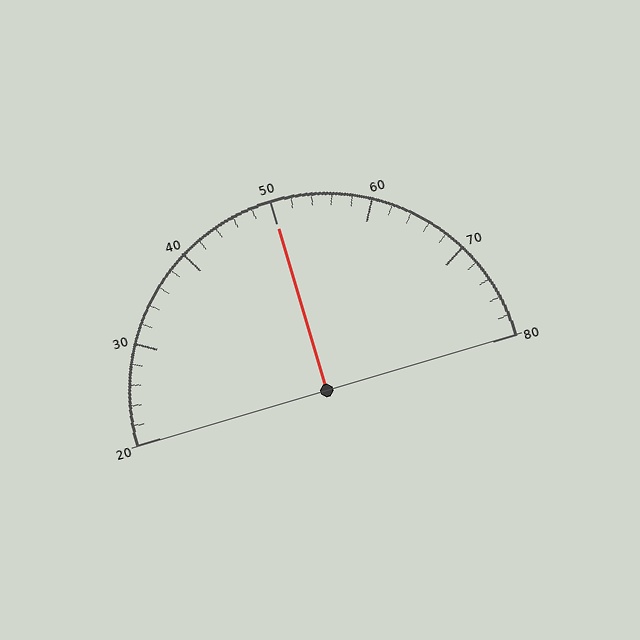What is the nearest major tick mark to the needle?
The nearest major tick mark is 50.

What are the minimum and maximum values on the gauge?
The gauge ranges from 20 to 80.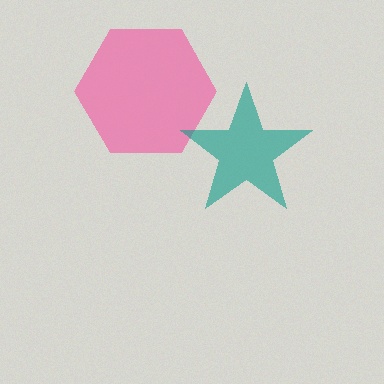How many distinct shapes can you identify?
There are 2 distinct shapes: a pink hexagon, a teal star.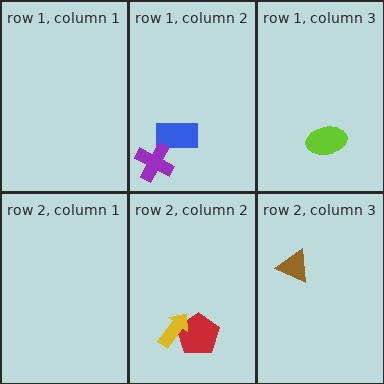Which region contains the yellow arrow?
The row 2, column 2 region.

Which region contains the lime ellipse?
The row 1, column 3 region.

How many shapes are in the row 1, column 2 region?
2.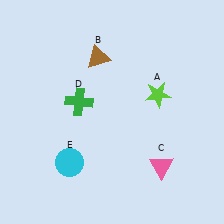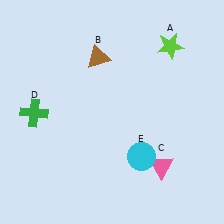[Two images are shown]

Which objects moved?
The objects that moved are: the lime star (A), the green cross (D), the cyan circle (E).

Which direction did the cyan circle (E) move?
The cyan circle (E) moved right.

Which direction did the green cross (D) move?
The green cross (D) moved left.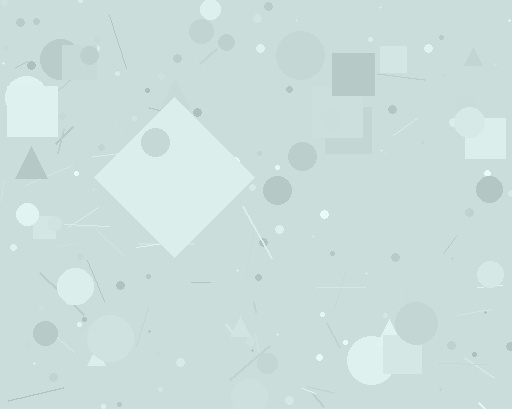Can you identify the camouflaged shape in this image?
The camouflaged shape is a diamond.